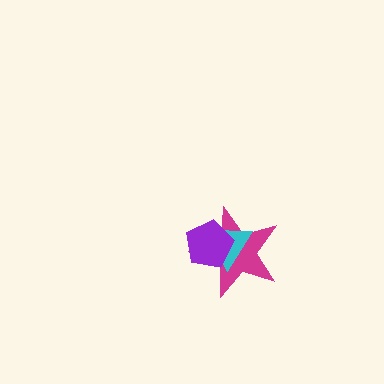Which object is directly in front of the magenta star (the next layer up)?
The cyan triangle is directly in front of the magenta star.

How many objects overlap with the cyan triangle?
2 objects overlap with the cyan triangle.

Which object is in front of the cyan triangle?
The purple pentagon is in front of the cyan triangle.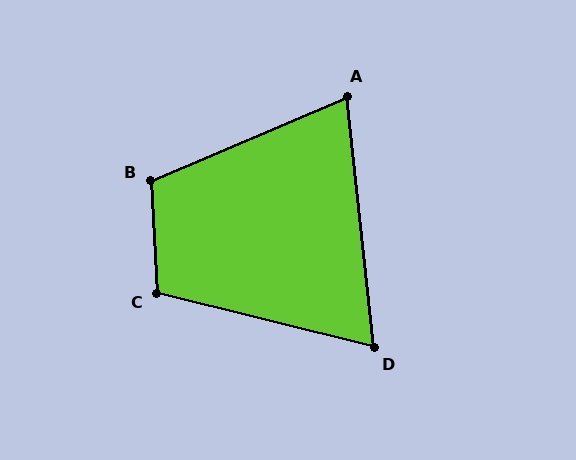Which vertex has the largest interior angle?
B, at approximately 110 degrees.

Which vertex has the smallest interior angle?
D, at approximately 70 degrees.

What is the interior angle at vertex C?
Approximately 107 degrees (obtuse).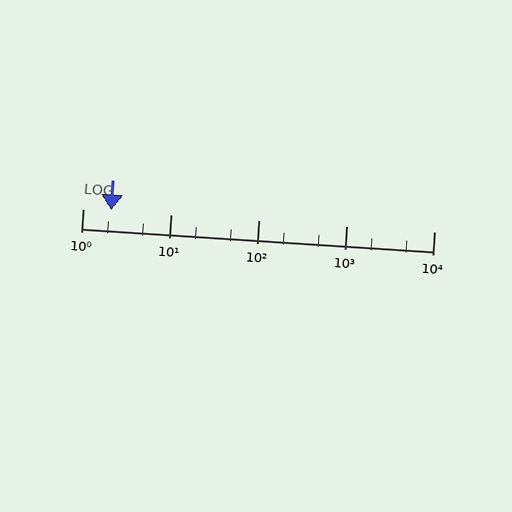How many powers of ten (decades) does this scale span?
The scale spans 4 decades, from 1 to 10000.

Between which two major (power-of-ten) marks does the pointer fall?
The pointer is between 1 and 10.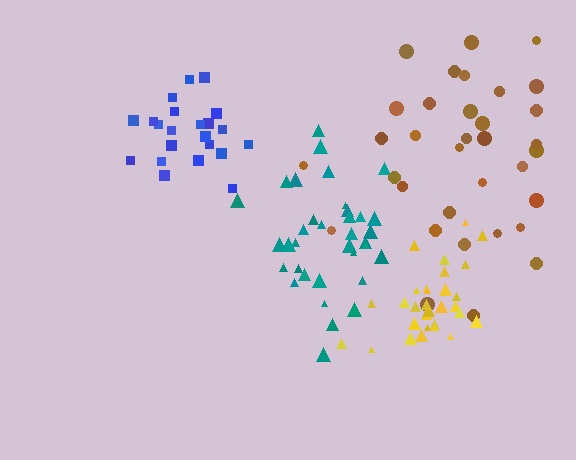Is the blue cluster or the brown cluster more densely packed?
Blue.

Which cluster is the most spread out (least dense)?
Brown.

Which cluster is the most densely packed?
Yellow.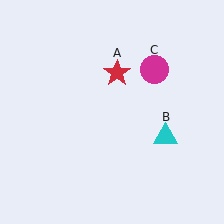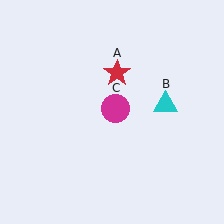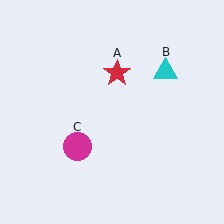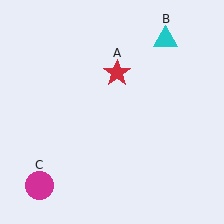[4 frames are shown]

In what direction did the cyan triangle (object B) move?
The cyan triangle (object B) moved up.